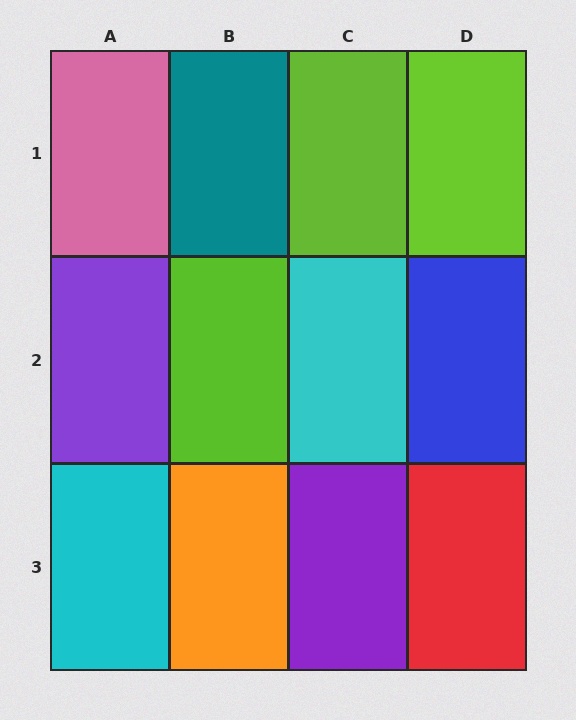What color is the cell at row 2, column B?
Lime.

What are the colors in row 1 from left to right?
Pink, teal, lime, lime.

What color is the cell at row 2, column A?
Purple.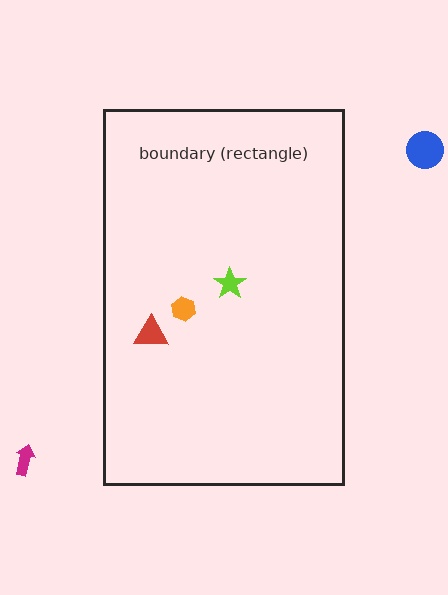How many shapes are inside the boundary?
3 inside, 2 outside.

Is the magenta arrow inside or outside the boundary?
Outside.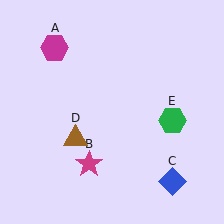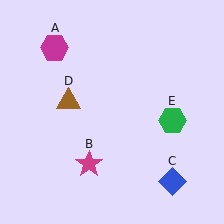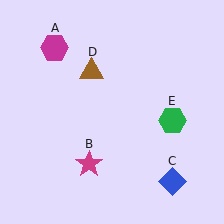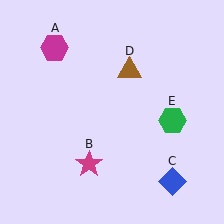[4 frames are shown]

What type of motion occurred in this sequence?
The brown triangle (object D) rotated clockwise around the center of the scene.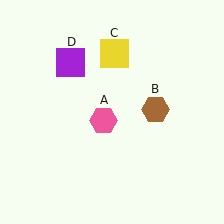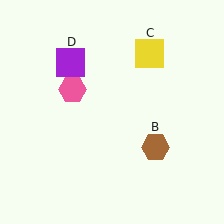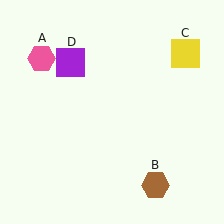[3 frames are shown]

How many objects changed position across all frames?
3 objects changed position: pink hexagon (object A), brown hexagon (object B), yellow square (object C).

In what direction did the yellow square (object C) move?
The yellow square (object C) moved right.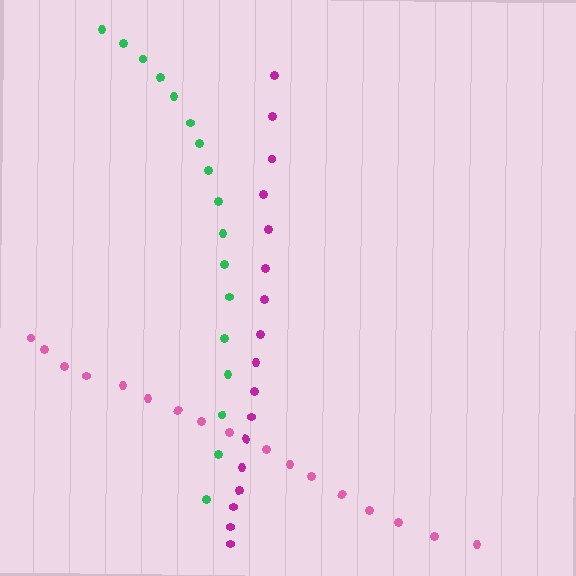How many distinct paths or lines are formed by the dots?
There are 3 distinct paths.